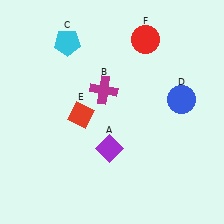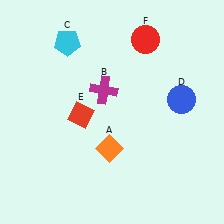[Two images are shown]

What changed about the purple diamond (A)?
In Image 1, A is purple. In Image 2, it changed to orange.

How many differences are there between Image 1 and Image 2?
There is 1 difference between the two images.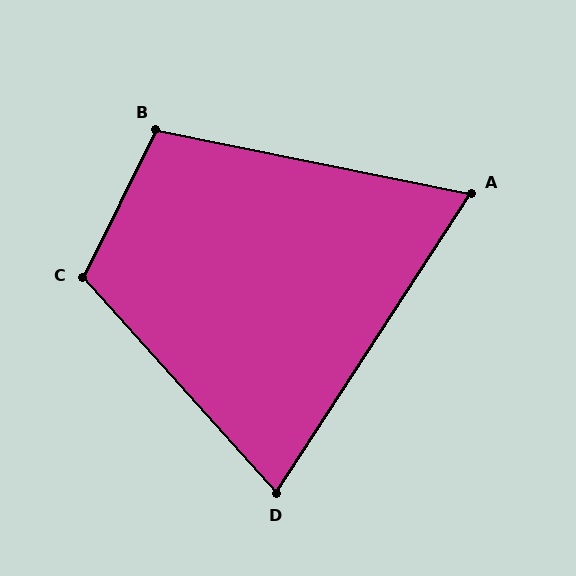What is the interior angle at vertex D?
Approximately 75 degrees (acute).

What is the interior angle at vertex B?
Approximately 105 degrees (obtuse).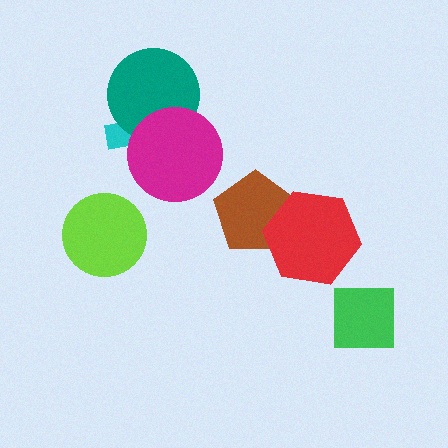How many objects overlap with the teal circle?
2 objects overlap with the teal circle.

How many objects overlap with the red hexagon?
1 object overlaps with the red hexagon.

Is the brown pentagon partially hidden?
Yes, it is partially covered by another shape.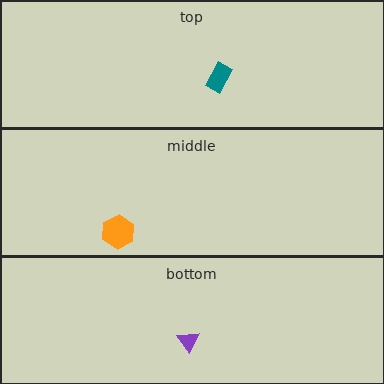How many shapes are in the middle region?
1.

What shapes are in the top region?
The teal rectangle.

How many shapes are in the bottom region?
1.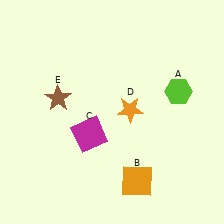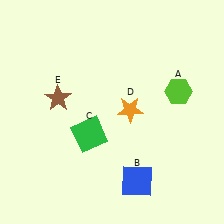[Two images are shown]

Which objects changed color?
B changed from orange to blue. C changed from magenta to green.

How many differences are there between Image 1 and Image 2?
There are 2 differences between the two images.